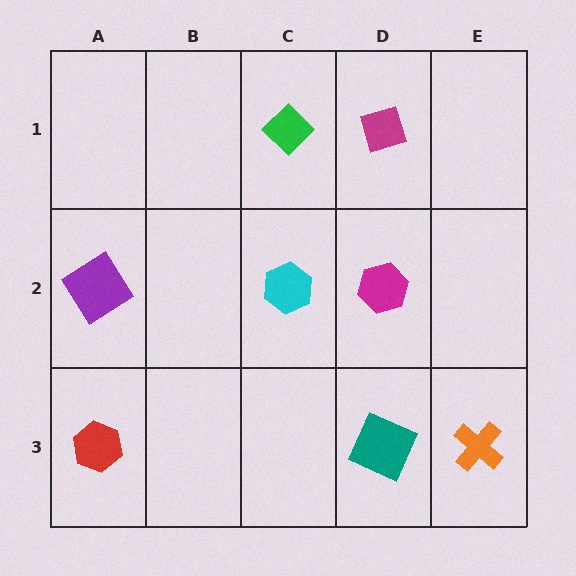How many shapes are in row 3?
3 shapes.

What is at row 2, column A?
A purple diamond.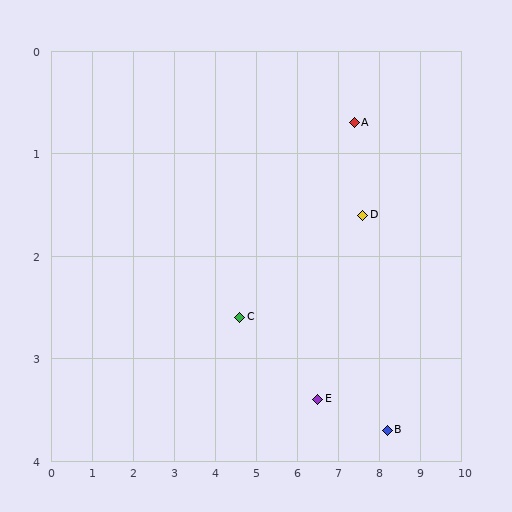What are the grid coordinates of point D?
Point D is at approximately (7.6, 1.6).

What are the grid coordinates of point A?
Point A is at approximately (7.4, 0.7).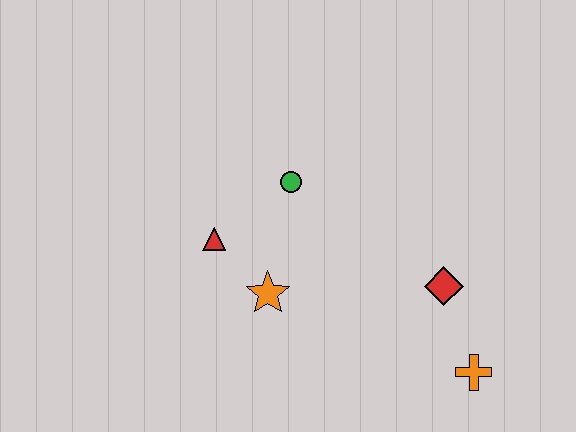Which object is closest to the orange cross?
The red diamond is closest to the orange cross.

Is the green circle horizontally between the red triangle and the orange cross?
Yes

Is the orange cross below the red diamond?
Yes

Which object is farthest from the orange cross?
The red triangle is farthest from the orange cross.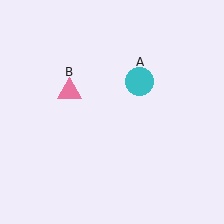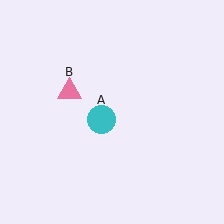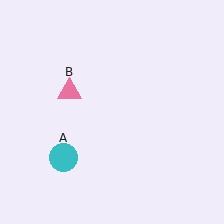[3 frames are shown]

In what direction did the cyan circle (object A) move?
The cyan circle (object A) moved down and to the left.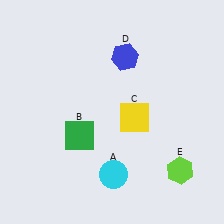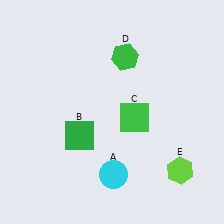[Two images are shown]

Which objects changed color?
C changed from yellow to green. D changed from blue to green.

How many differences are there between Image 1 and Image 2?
There are 2 differences between the two images.